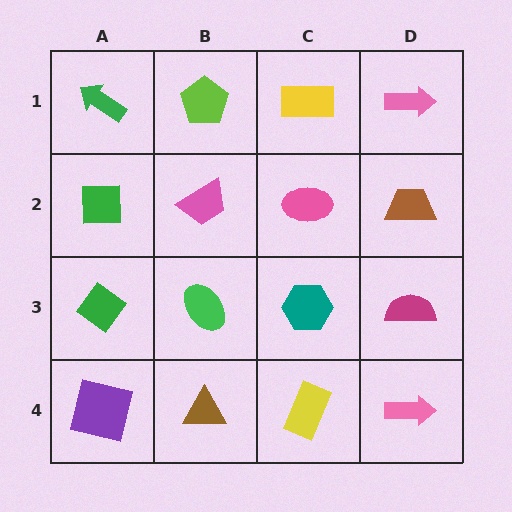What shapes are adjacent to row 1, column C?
A pink ellipse (row 2, column C), a lime pentagon (row 1, column B), a pink arrow (row 1, column D).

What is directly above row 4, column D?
A magenta semicircle.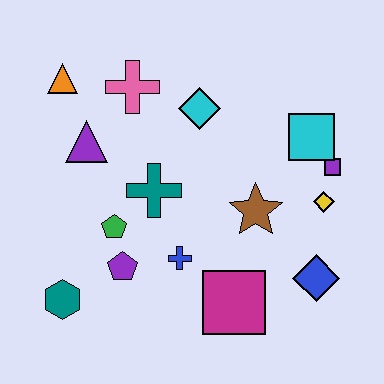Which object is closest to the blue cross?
The purple pentagon is closest to the blue cross.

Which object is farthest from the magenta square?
The orange triangle is farthest from the magenta square.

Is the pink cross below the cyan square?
No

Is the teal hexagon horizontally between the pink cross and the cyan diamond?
No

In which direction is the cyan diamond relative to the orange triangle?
The cyan diamond is to the right of the orange triangle.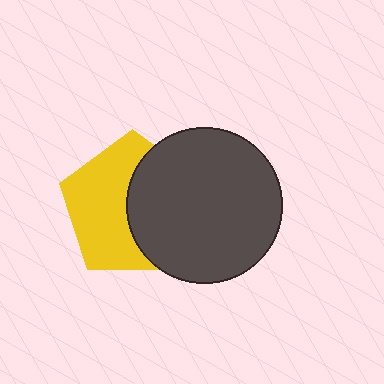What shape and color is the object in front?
The object in front is a dark gray circle.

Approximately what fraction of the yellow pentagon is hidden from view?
Roughly 47% of the yellow pentagon is hidden behind the dark gray circle.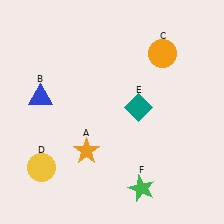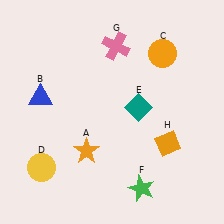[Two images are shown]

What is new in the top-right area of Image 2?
A pink cross (G) was added in the top-right area of Image 2.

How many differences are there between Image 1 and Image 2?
There are 2 differences between the two images.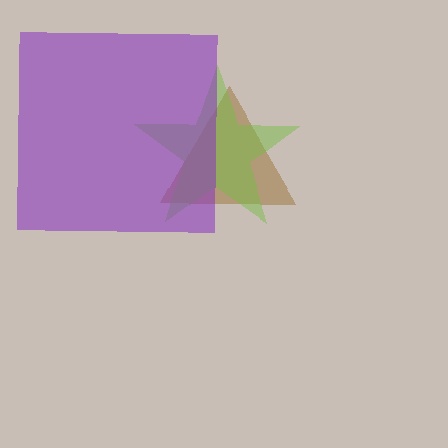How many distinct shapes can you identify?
There are 3 distinct shapes: a brown triangle, a lime star, a purple square.